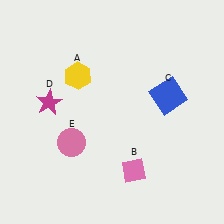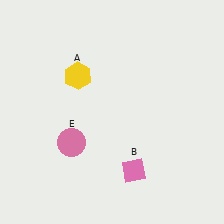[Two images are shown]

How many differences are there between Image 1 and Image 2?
There are 2 differences between the two images.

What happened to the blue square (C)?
The blue square (C) was removed in Image 2. It was in the top-right area of Image 1.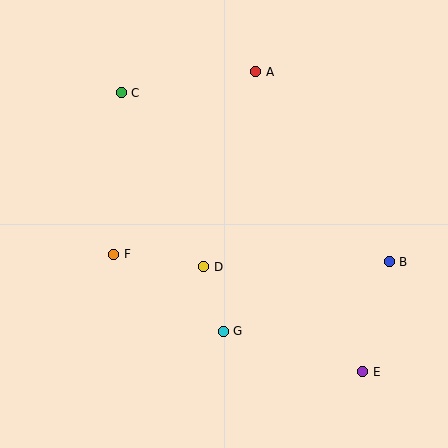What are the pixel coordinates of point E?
Point E is at (363, 372).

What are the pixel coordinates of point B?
Point B is at (389, 262).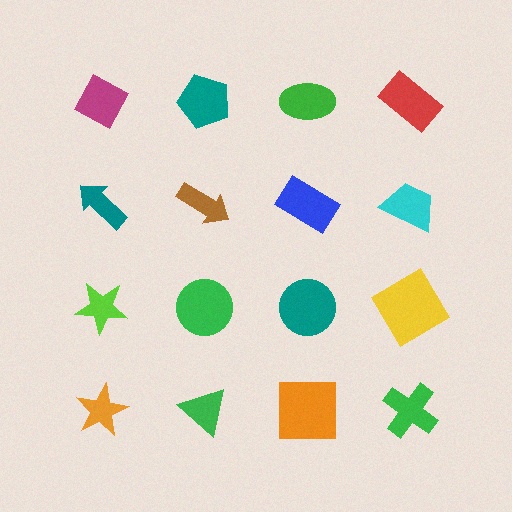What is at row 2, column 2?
A brown arrow.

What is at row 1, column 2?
A teal pentagon.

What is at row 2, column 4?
A cyan trapezoid.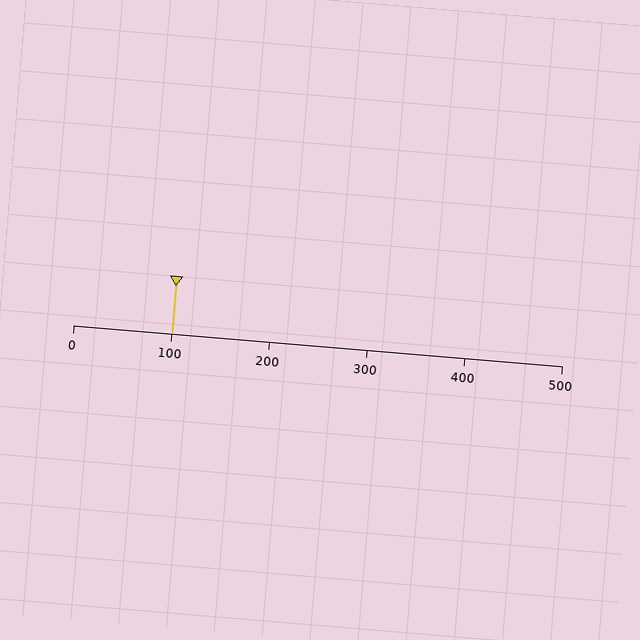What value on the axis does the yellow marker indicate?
The marker indicates approximately 100.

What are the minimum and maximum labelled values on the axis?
The axis runs from 0 to 500.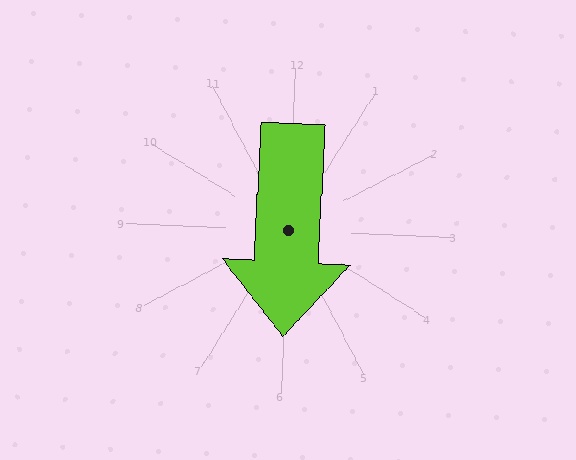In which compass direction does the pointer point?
South.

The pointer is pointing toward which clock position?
Roughly 6 o'clock.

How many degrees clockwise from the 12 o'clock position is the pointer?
Approximately 180 degrees.